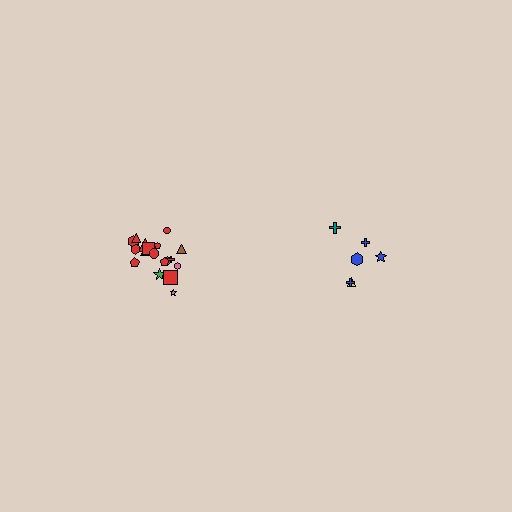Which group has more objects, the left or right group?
The left group.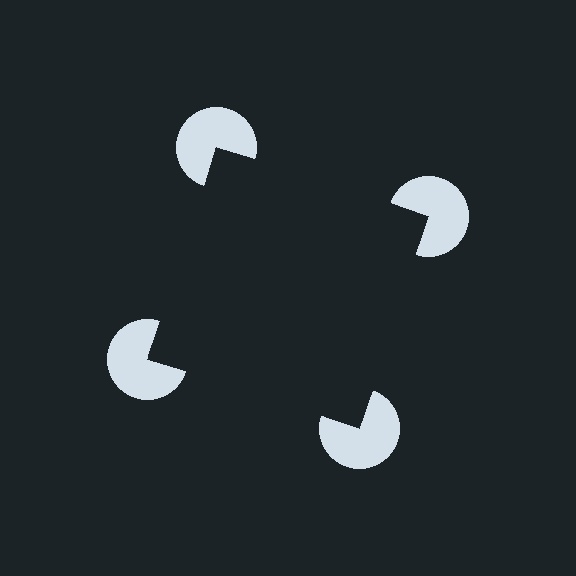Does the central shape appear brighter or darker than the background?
It typically appears slightly darker than the background, even though no actual brightness change is drawn.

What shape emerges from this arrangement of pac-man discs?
An illusory square — its edges are inferred from the aligned wedge cuts in the pac-man discs, not physically drawn.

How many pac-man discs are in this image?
There are 4 — one at each vertex of the illusory square.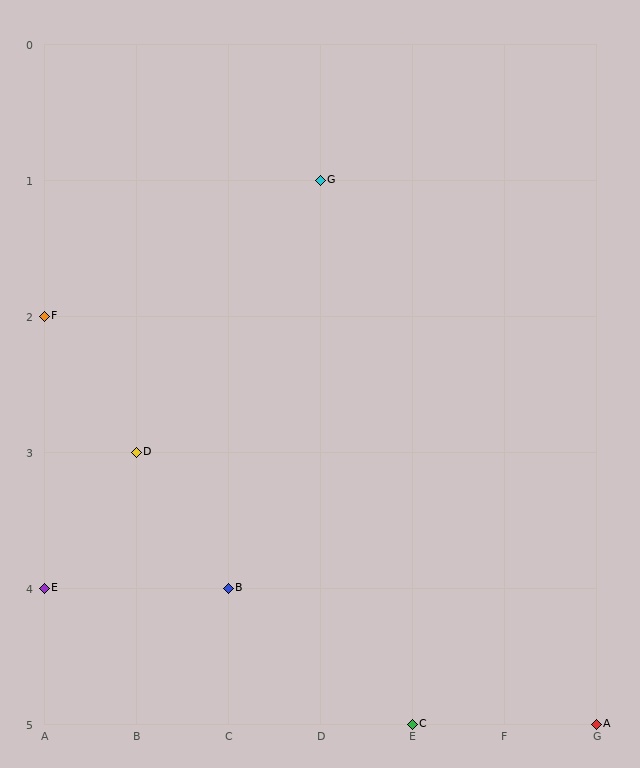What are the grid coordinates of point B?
Point B is at grid coordinates (C, 4).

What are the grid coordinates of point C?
Point C is at grid coordinates (E, 5).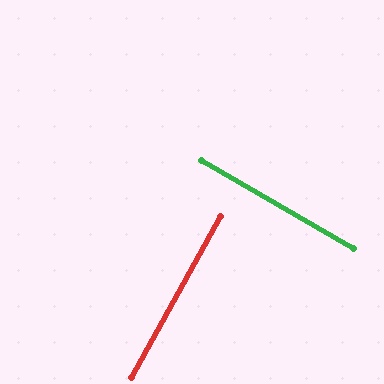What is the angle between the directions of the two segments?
Approximately 89 degrees.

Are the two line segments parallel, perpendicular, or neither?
Perpendicular — they meet at approximately 89°.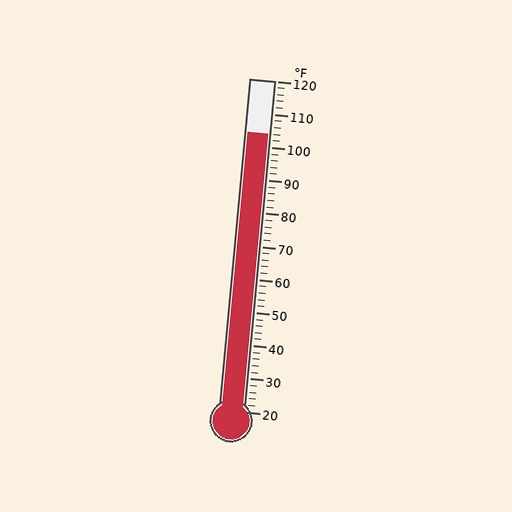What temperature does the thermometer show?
The thermometer shows approximately 104°F.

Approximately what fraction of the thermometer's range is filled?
The thermometer is filled to approximately 85% of its range.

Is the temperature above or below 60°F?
The temperature is above 60°F.